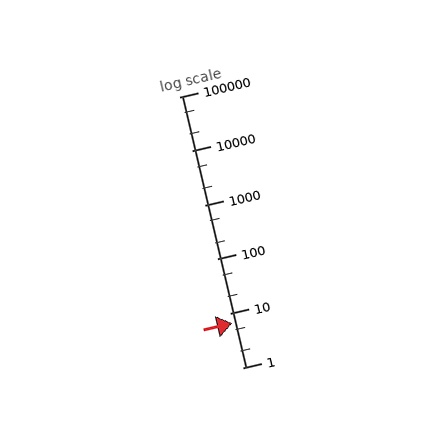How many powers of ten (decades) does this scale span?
The scale spans 5 decades, from 1 to 100000.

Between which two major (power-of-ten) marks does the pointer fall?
The pointer is between 1 and 10.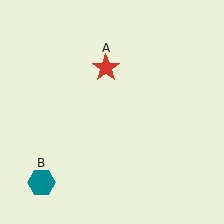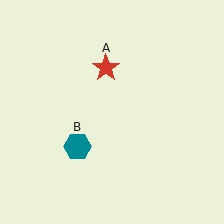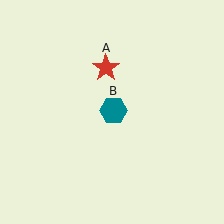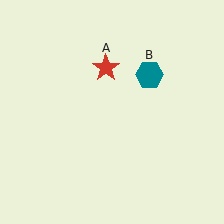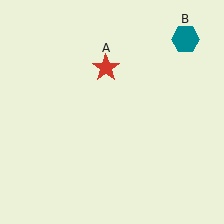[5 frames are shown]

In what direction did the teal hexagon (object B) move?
The teal hexagon (object B) moved up and to the right.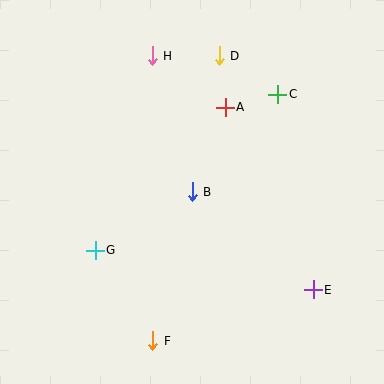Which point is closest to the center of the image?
Point B at (192, 192) is closest to the center.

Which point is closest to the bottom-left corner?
Point F is closest to the bottom-left corner.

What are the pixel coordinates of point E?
Point E is at (313, 290).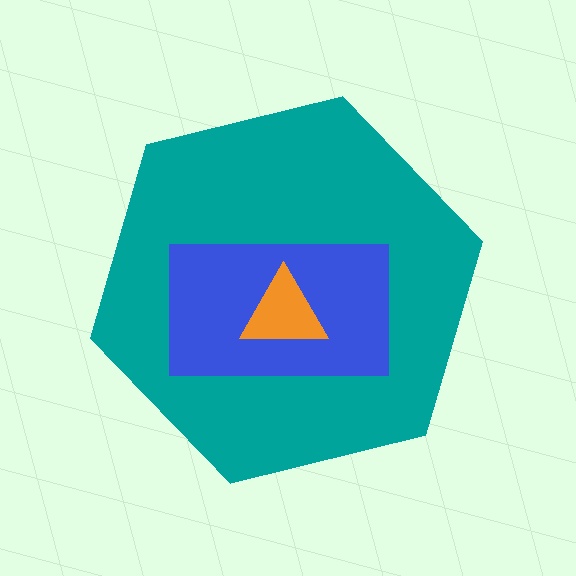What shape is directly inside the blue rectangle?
The orange triangle.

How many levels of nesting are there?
3.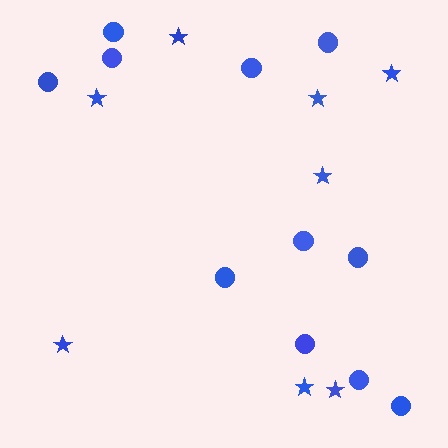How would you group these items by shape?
There are 2 groups: one group of stars (8) and one group of circles (11).